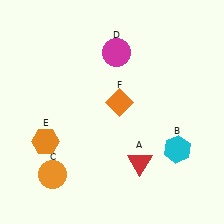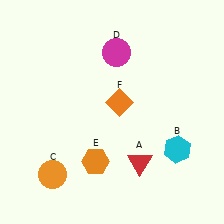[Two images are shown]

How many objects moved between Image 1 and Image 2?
1 object moved between the two images.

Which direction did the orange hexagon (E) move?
The orange hexagon (E) moved right.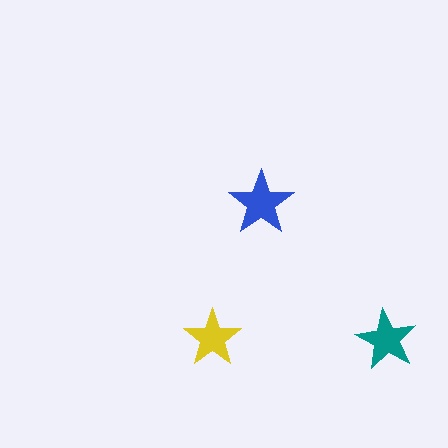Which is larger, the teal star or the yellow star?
The teal one.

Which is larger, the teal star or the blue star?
The blue one.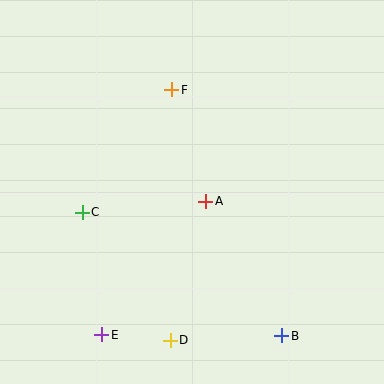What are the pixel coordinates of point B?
Point B is at (282, 336).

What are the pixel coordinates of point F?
Point F is at (172, 90).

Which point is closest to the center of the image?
Point A at (206, 201) is closest to the center.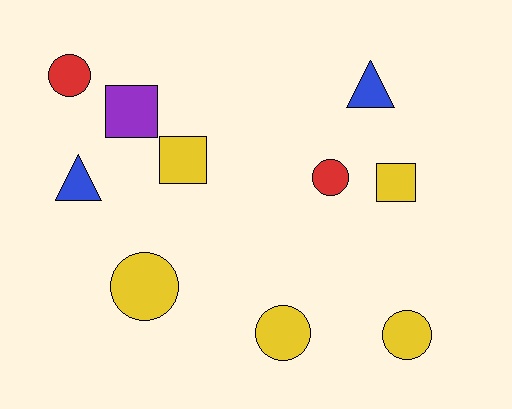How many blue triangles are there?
There are 2 blue triangles.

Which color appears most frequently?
Yellow, with 5 objects.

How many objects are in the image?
There are 10 objects.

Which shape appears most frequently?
Circle, with 5 objects.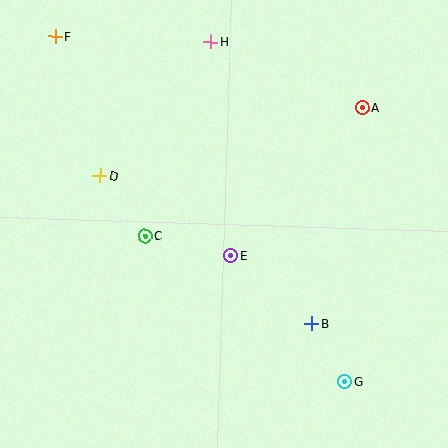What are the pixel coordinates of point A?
Point A is at (362, 108).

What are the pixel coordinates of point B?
Point B is at (312, 324).